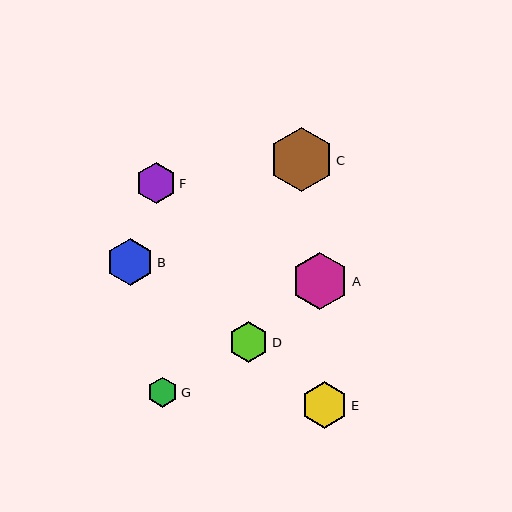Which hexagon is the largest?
Hexagon C is the largest with a size of approximately 64 pixels.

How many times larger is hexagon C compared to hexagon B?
Hexagon C is approximately 1.4 times the size of hexagon B.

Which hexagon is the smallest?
Hexagon G is the smallest with a size of approximately 30 pixels.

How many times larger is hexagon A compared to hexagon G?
Hexagon A is approximately 1.9 times the size of hexagon G.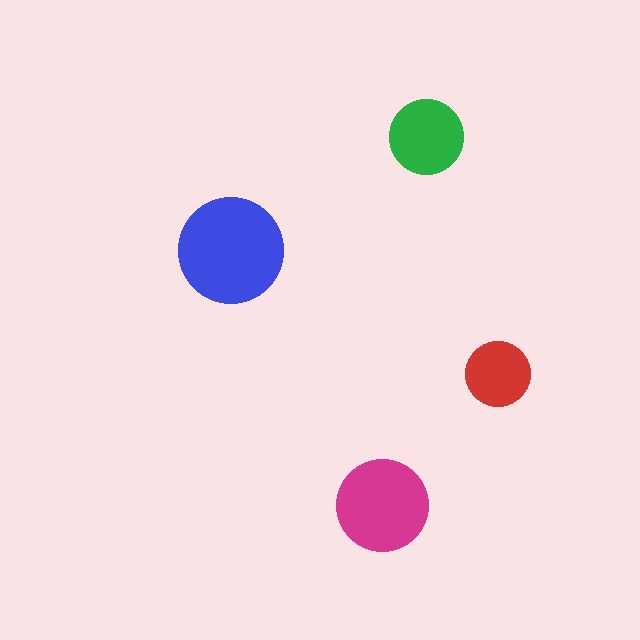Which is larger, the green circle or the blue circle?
The blue one.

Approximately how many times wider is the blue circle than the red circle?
About 1.5 times wider.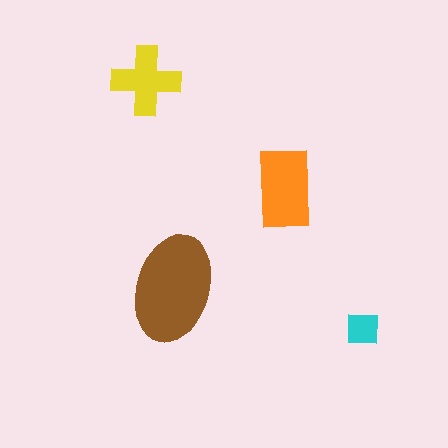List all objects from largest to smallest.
The brown ellipse, the orange rectangle, the yellow cross, the cyan square.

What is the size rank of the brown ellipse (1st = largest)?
1st.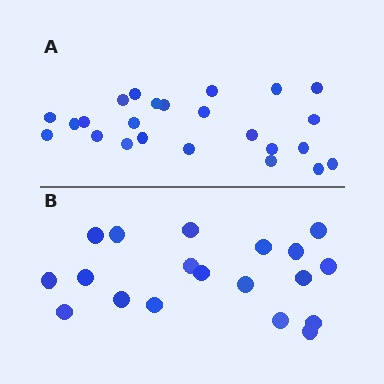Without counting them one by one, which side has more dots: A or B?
Region A (the top region) has more dots.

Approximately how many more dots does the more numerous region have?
Region A has about 5 more dots than region B.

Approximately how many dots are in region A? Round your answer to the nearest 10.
About 20 dots. (The exact count is 24, which rounds to 20.)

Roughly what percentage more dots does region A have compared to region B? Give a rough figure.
About 25% more.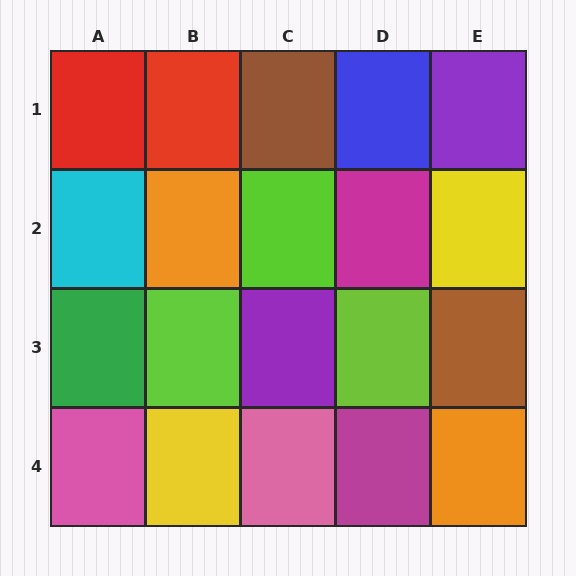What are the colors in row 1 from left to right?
Red, red, brown, blue, purple.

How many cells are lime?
3 cells are lime.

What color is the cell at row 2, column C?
Lime.